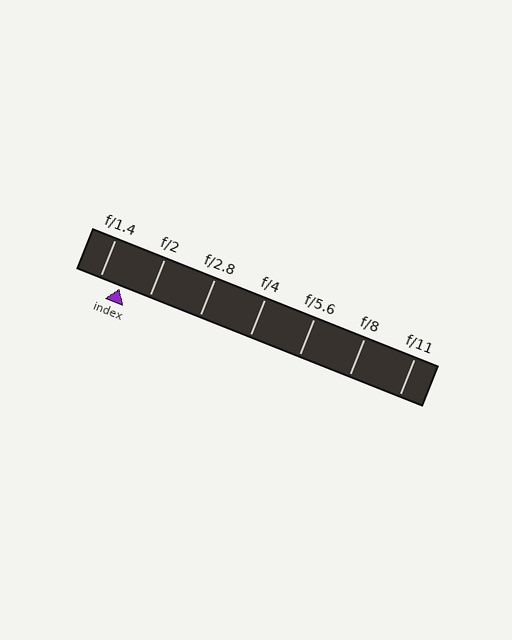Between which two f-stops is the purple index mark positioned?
The index mark is between f/1.4 and f/2.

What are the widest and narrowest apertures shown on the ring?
The widest aperture shown is f/1.4 and the narrowest is f/11.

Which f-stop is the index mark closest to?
The index mark is closest to f/1.4.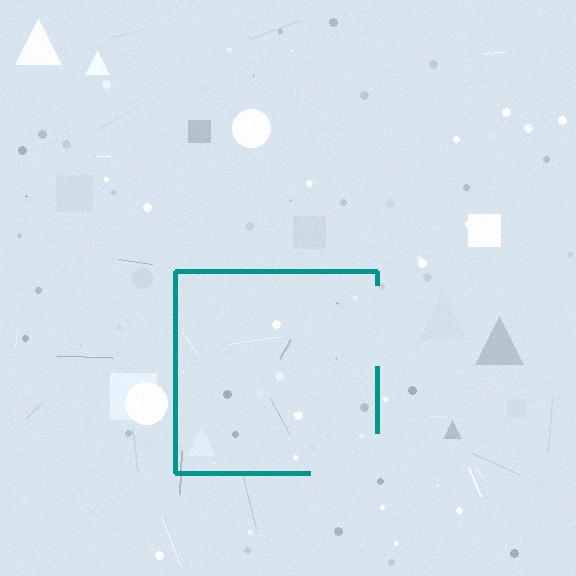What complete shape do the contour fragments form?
The contour fragments form a square.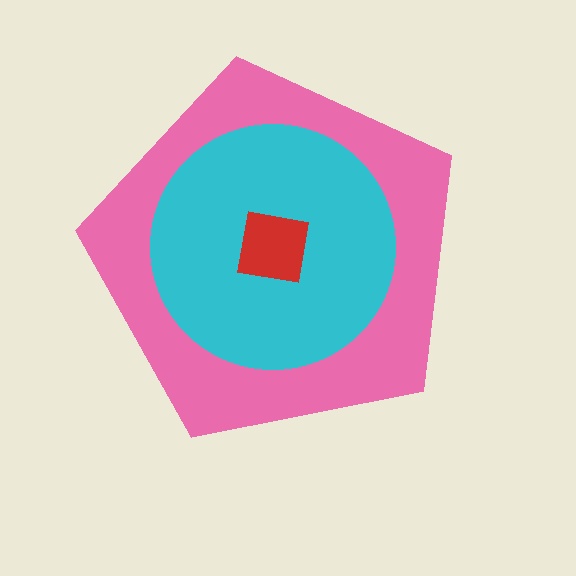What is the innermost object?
The red square.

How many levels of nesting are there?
3.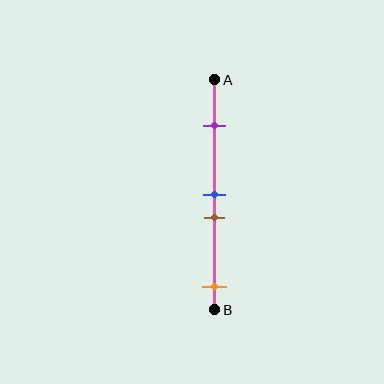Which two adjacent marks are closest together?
The blue and brown marks are the closest adjacent pair.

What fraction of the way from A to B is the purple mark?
The purple mark is approximately 20% (0.2) of the way from A to B.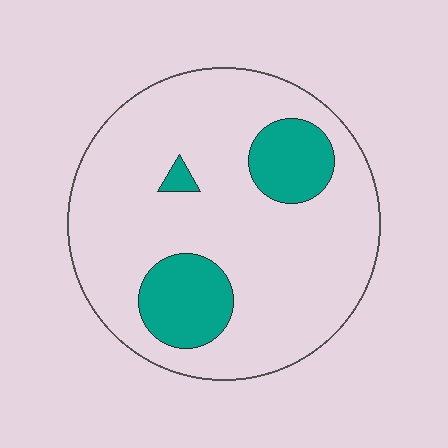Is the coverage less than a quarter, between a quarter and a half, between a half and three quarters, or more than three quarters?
Less than a quarter.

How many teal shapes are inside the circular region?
3.